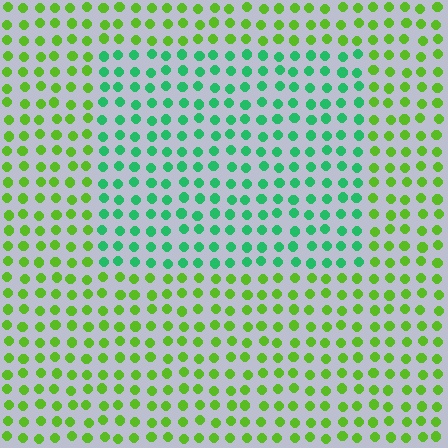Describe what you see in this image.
The image is filled with small lime elements in a uniform arrangement. A rectangle-shaped region is visible where the elements are tinted to a slightly different hue, forming a subtle color boundary.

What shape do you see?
I see a rectangle.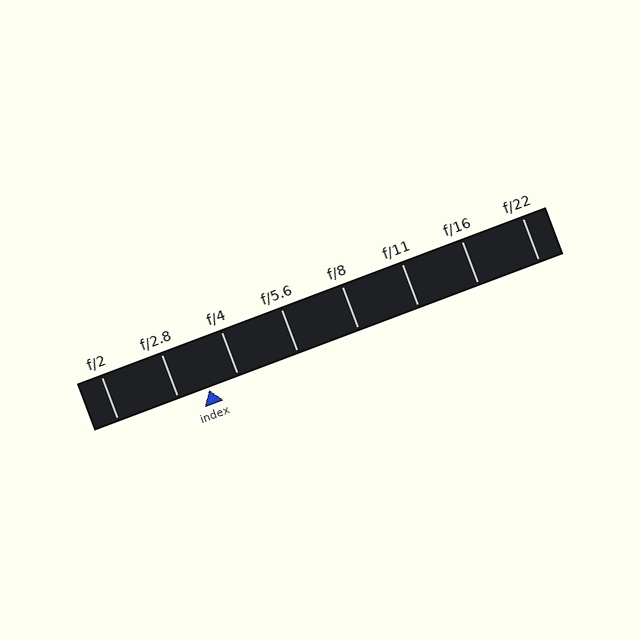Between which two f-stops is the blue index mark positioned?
The index mark is between f/2.8 and f/4.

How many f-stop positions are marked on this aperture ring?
There are 8 f-stop positions marked.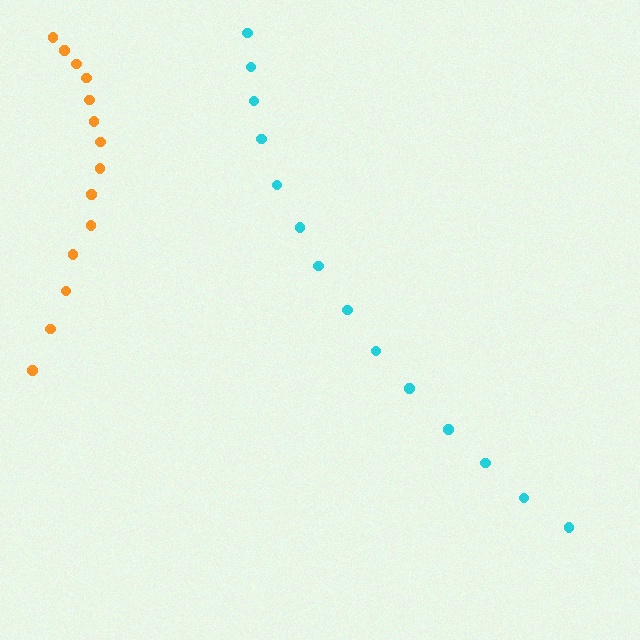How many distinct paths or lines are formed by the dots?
There are 2 distinct paths.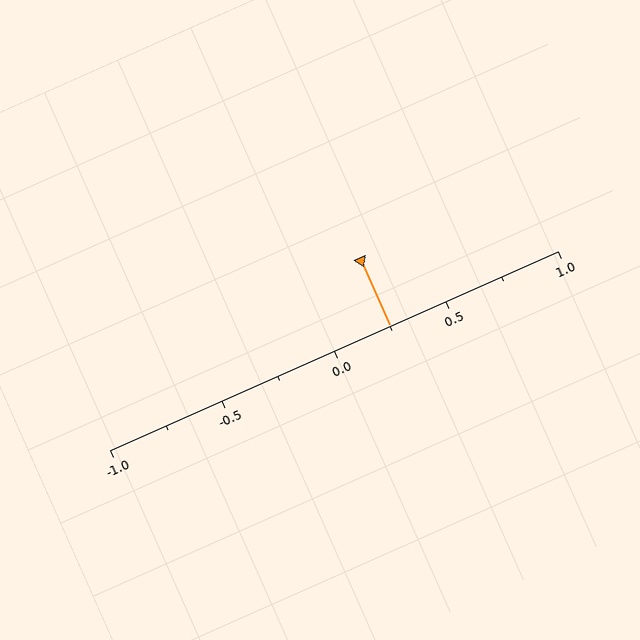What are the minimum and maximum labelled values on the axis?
The axis runs from -1.0 to 1.0.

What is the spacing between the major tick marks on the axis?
The major ticks are spaced 0.5 apart.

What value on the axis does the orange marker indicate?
The marker indicates approximately 0.25.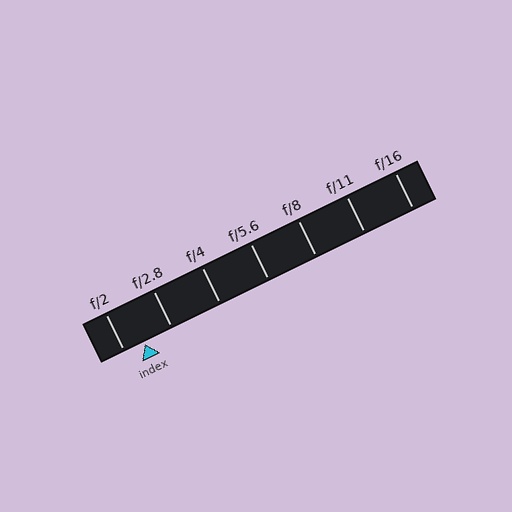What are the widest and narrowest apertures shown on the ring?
The widest aperture shown is f/2 and the narrowest is f/16.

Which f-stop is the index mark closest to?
The index mark is closest to f/2.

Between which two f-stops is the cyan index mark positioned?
The index mark is between f/2 and f/2.8.